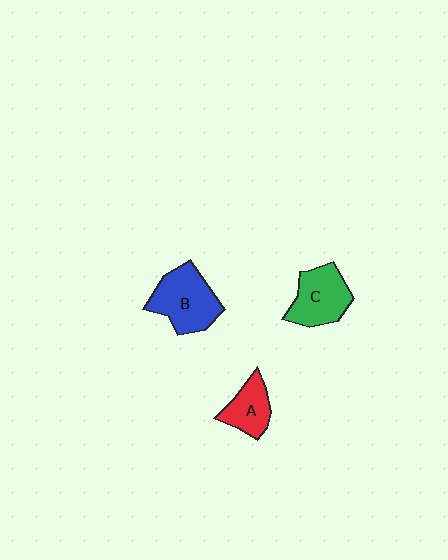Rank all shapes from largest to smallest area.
From largest to smallest: B (blue), C (green), A (red).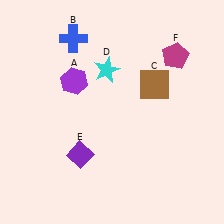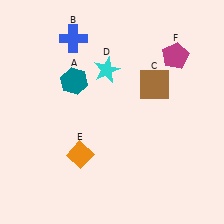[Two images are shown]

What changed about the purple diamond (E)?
In Image 1, E is purple. In Image 2, it changed to orange.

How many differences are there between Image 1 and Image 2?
There are 2 differences between the two images.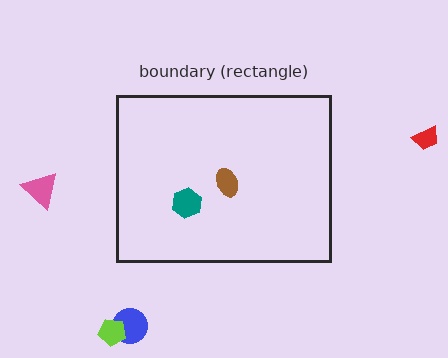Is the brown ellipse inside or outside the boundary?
Inside.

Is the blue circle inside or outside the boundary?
Outside.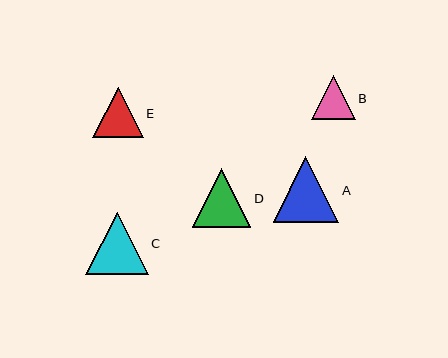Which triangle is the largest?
Triangle A is the largest with a size of approximately 65 pixels.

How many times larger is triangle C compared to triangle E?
Triangle C is approximately 1.2 times the size of triangle E.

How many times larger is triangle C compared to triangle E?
Triangle C is approximately 1.2 times the size of triangle E.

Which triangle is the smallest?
Triangle B is the smallest with a size of approximately 44 pixels.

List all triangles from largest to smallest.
From largest to smallest: A, C, D, E, B.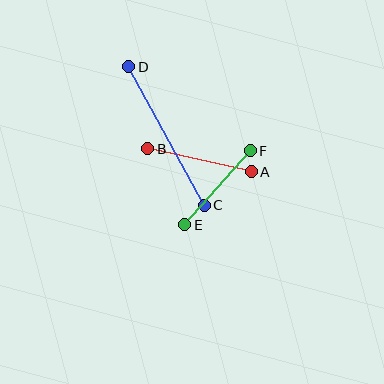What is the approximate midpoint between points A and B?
The midpoint is at approximately (200, 160) pixels.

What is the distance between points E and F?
The distance is approximately 99 pixels.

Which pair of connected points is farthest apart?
Points C and D are farthest apart.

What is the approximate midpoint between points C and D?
The midpoint is at approximately (166, 136) pixels.